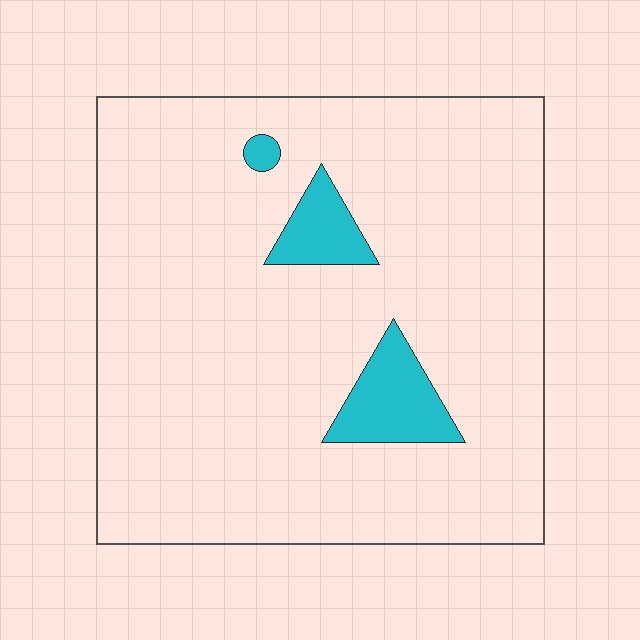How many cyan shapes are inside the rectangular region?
3.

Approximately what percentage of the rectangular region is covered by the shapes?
Approximately 10%.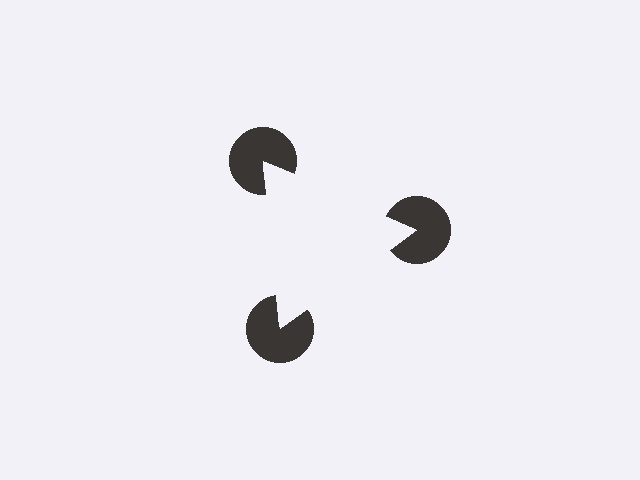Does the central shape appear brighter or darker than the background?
It typically appears slightly brighter than the background, even though no actual brightness change is drawn.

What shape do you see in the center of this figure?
An illusory triangle — its edges are inferred from the aligned wedge cuts in the pac-man discs, not physically drawn.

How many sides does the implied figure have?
3 sides.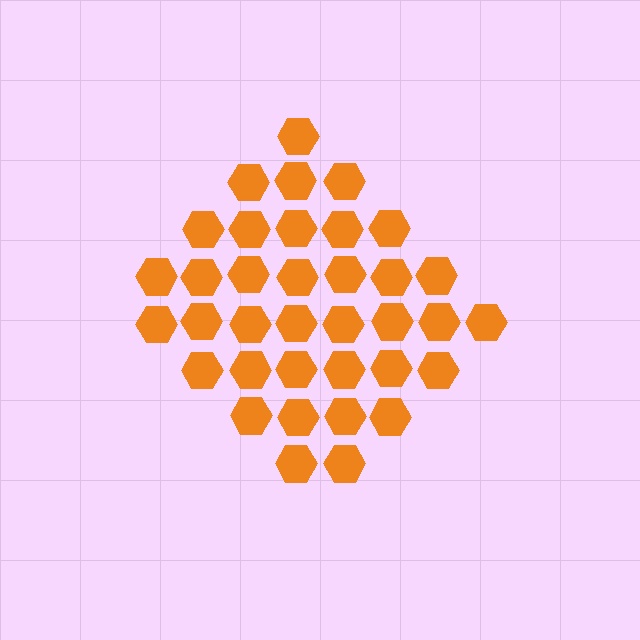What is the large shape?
The large shape is a diamond.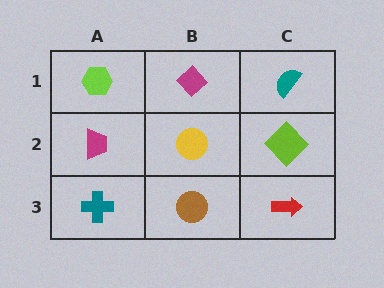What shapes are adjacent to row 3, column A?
A magenta trapezoid (row 2, column A), a brown circle (row 3, column B).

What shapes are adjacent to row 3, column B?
A yellow circle (row 2, column B), a teal cross (row 3, column A), a red arrow (row 3, column C).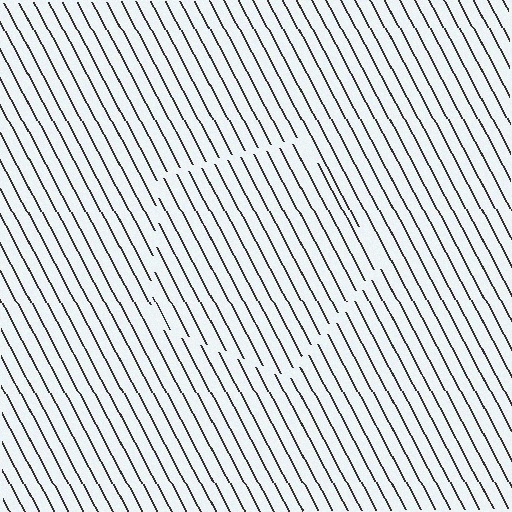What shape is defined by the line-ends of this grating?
An illusory pentagon. The interior of the shape contains the same grating, shifted by half a period — the contour is defined by the phase discontinuity where line-ends from the inner and outer gratings abut.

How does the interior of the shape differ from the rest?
The interior of the shape contains the same grating, shifted by half a period — the contour is defined by the phase discontinuity where line-ends from the inner and outer gratings abut.